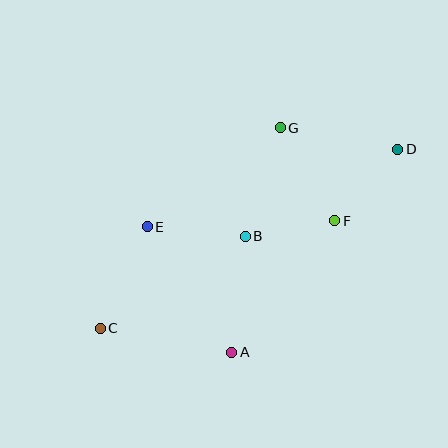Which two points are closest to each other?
Points B and F are closest to each other.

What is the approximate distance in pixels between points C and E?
The distance between C and E is approximately 112 pixels.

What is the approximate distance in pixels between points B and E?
The distance between B and E is approximately 98 pixels.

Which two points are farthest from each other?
Points C and D are farthest from each other.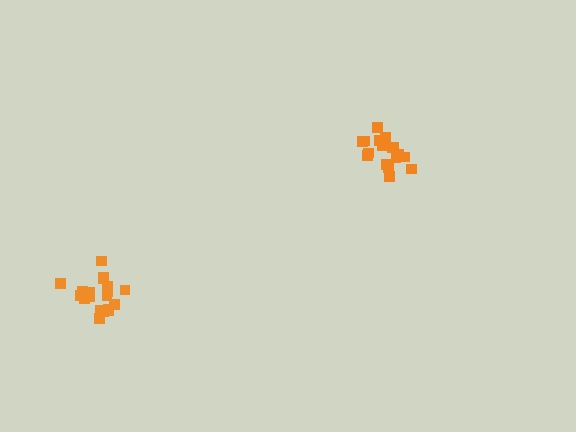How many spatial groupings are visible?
There are 2 spatial groupings.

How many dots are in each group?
Group 1: 21 dots, Group 2: 19 dots (40 total).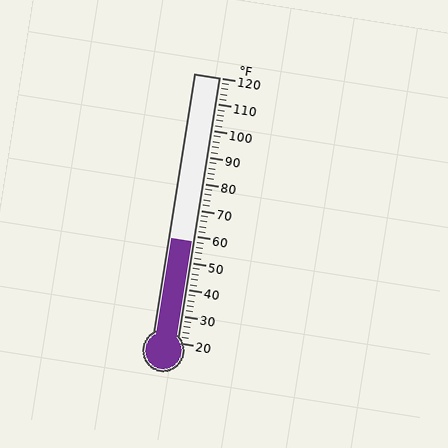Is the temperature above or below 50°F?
The temperature is above 50°F.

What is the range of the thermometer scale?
The thermometer scale ranges from 20°F to 120°F.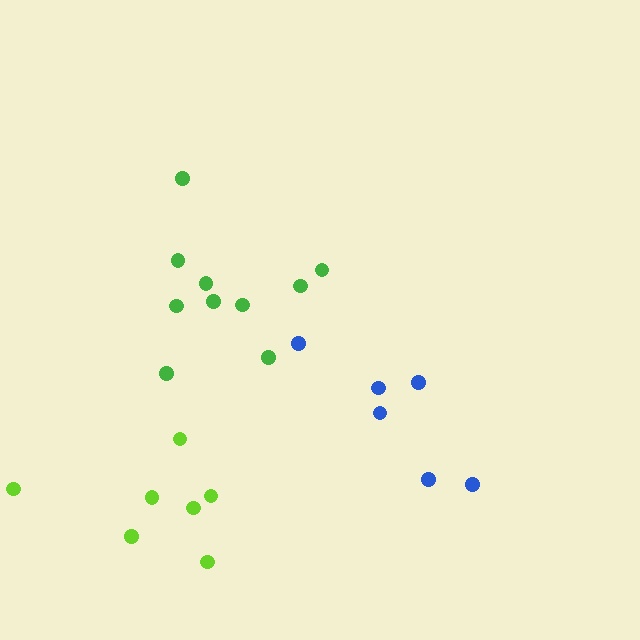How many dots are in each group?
Group 1: 10 dots, Group 2: 6 dots, Group 3: 7 dots (23 total).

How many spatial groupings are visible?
There are 3 spatial groupings.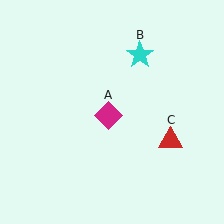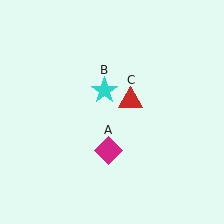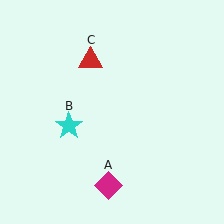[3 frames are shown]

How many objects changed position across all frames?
3 objects changed position: magenta diamond (object A), cyan star (object B), red triangle (object C).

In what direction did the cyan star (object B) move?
The cyan star (object B) moved down and to the left.